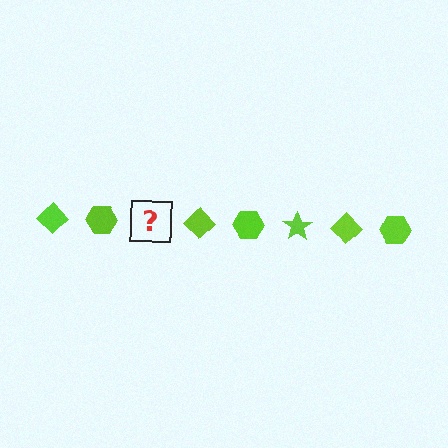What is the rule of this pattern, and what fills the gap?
The rule is that the pattern cycles through diamond, hexagon, star shapes in lime. The gap should be filled with a lime star.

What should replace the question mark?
The question mark should be replaced with a lime star.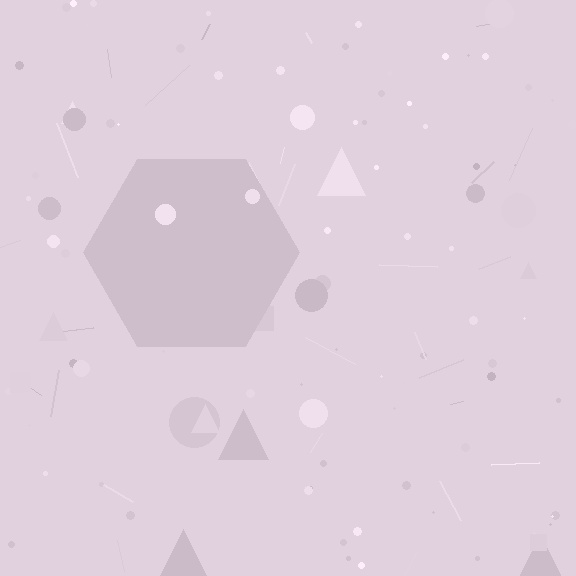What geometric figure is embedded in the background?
A hexagon is embedded in the background.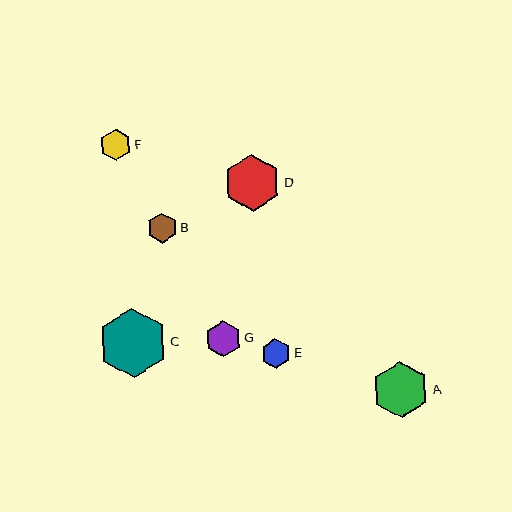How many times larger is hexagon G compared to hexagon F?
Hexagon G is approximately 1.2 times the size of hexagon F.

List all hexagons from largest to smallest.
From largest to smallest: C, D, A, G, F, E, B.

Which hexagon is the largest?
Hexagon C is the largest with a size of approximately 69 pixels.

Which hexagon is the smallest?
Hexagon B is the smallest with a size of approximately 30 pixels.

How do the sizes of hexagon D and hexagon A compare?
Hexagon D and hexagon A are approximately the same size.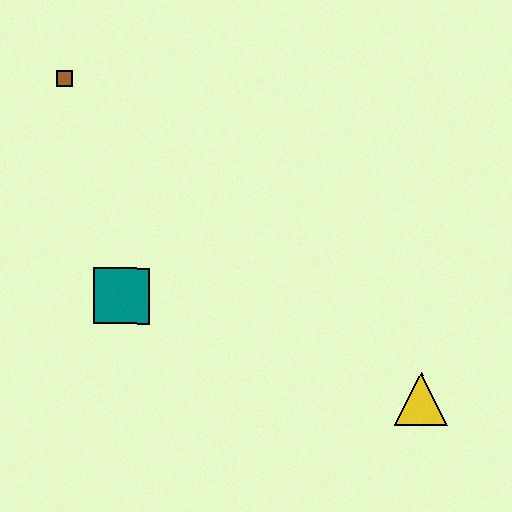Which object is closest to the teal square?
The brown square is closest to the teal square.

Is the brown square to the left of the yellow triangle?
Yes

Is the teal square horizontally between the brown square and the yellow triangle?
Yes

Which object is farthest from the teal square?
The yellow triangle is farthest from the teal square.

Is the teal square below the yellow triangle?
No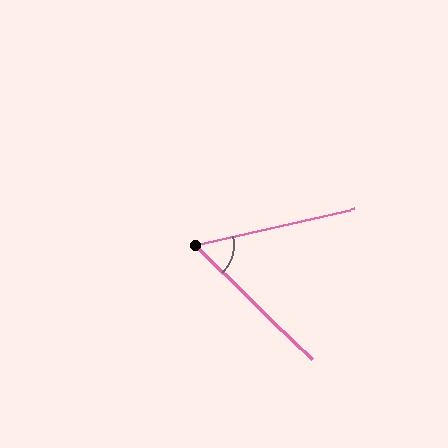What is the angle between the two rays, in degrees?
Approximately 57 degrees.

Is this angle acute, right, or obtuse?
It is acute.